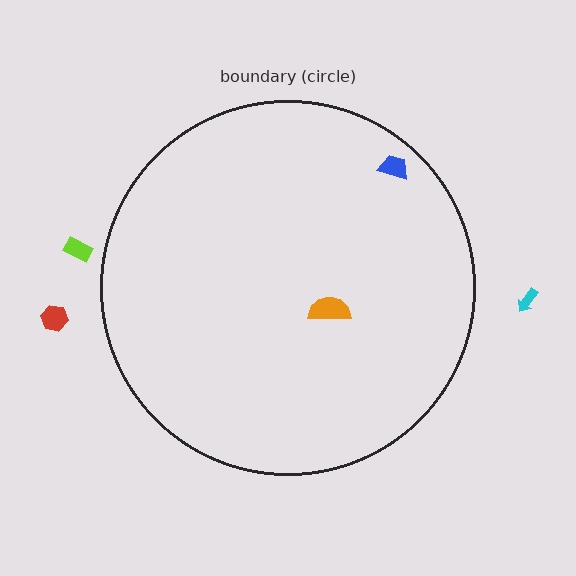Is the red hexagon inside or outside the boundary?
Outside.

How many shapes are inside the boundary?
2 inside, 3 outside.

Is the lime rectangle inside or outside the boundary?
Outside.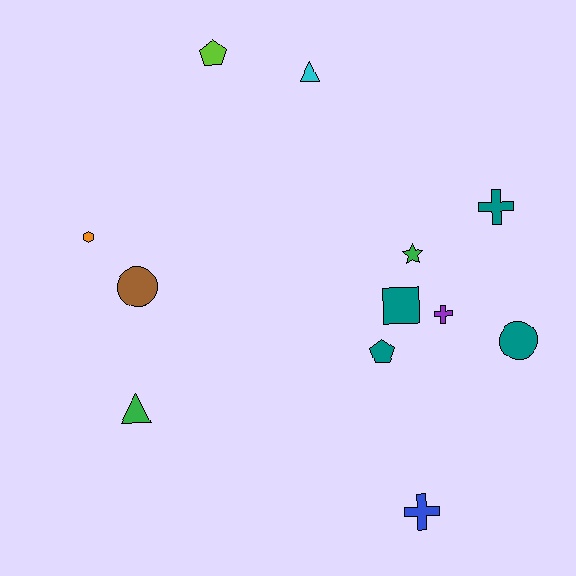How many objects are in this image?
There are 12 objects.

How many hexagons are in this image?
There is 1 hexagon.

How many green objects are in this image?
There are 2 green objects.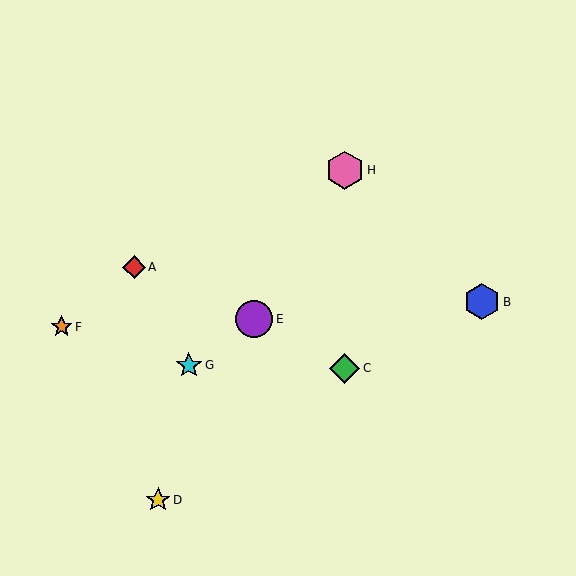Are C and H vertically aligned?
Yes, both are at x≈345.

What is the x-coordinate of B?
Object B is at x≈482.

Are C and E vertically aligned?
No, C is at x≈345 and E is at x≈254.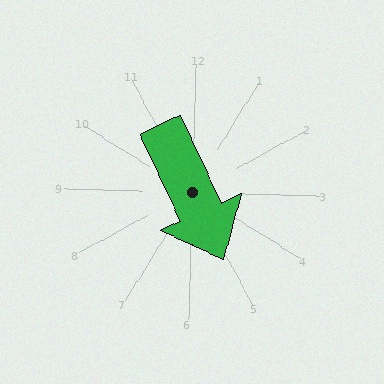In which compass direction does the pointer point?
Southeast.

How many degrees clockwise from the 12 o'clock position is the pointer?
Approximately 154 degrees.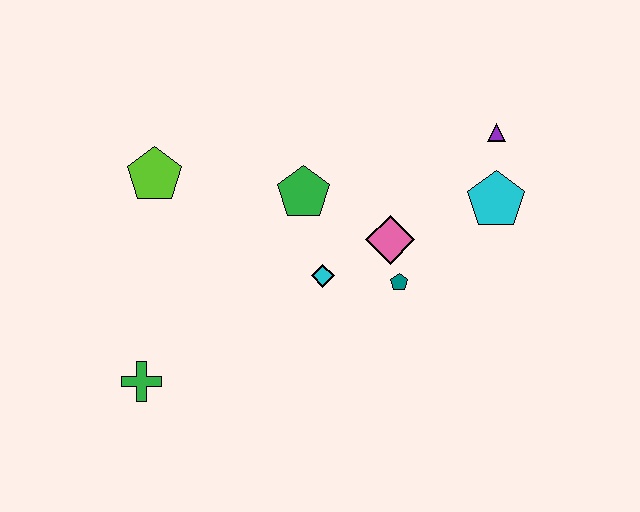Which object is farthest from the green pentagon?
The green cross is farthest from the green pentagon.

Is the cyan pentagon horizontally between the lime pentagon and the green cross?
No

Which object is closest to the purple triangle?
The cyan pentagon is closest to the purple triangle.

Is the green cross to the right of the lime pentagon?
No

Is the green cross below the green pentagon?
Yes